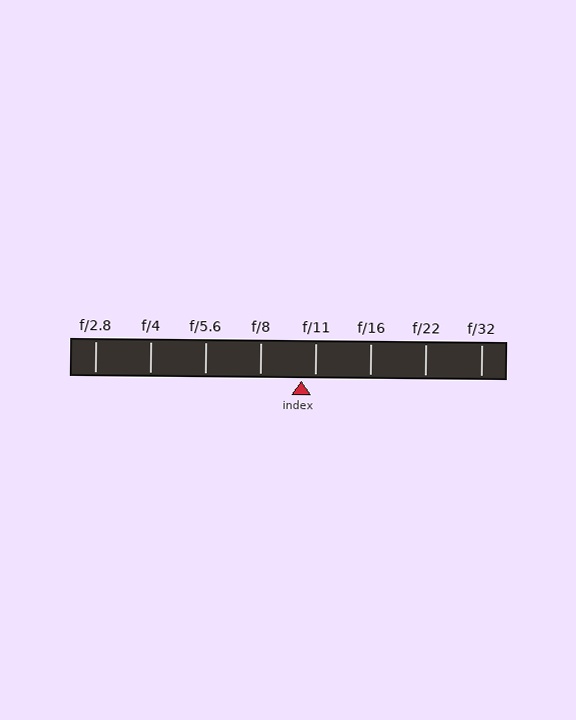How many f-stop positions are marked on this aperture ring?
There are 8 f-stop positions marked.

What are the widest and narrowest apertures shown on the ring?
The widest aperture shown is f/2.8 and the narrowest is f/32.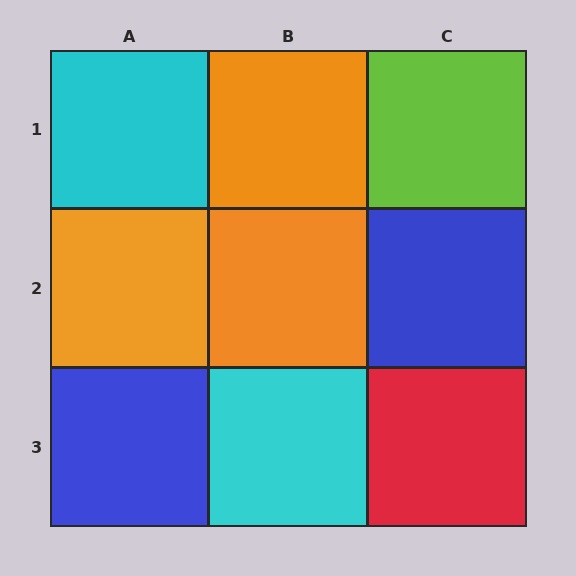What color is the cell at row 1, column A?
Cyan.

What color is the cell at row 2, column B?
Orange.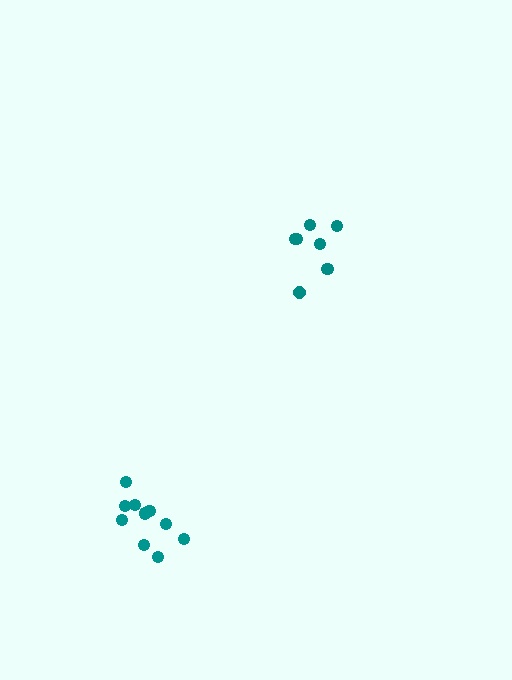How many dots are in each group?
Group 1: 10 dots, Group 2: 7 dots (17 total).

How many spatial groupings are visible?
There are 2 spatial groupings.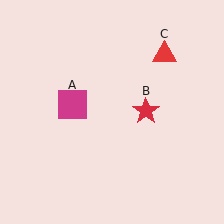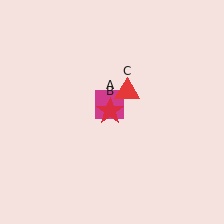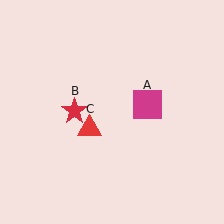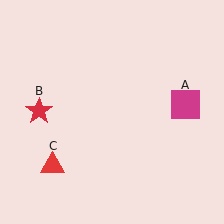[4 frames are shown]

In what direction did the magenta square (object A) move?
The magenta square (object A) moved right.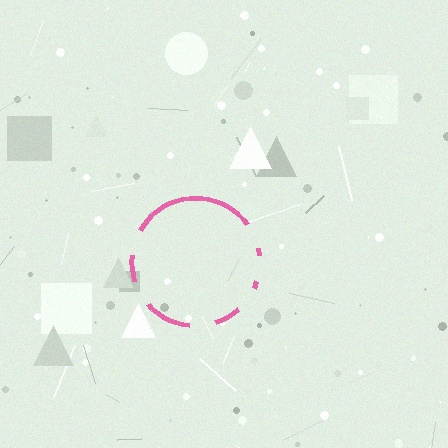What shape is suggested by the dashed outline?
The dashed outline suggests a circle.